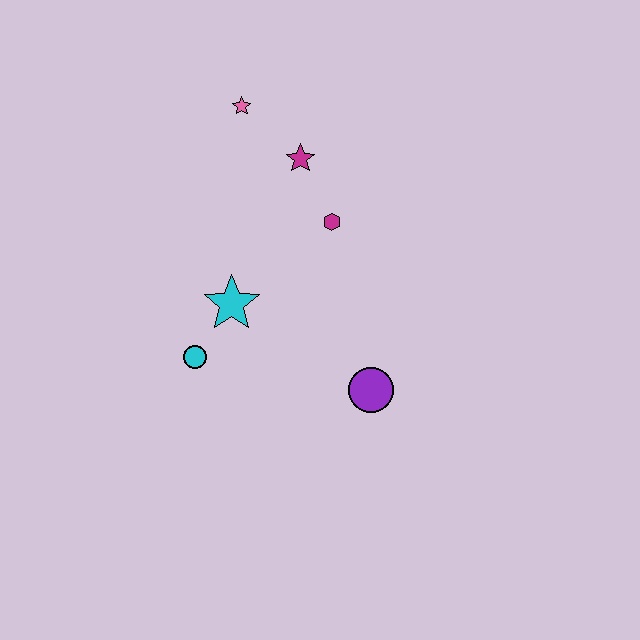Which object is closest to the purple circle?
The cyan star is closest to the purple circle.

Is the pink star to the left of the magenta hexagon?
Yes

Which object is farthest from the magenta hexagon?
The cyan circle is farthest from the magenta hexagon.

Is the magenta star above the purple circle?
Yes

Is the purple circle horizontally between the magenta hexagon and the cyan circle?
No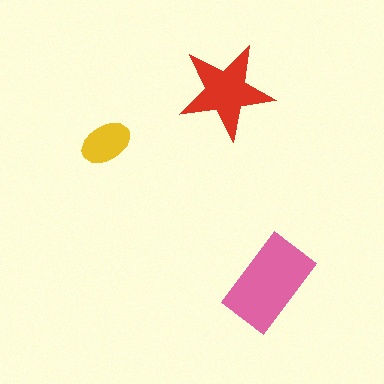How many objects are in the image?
There are 3 objects in the image.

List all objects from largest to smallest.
The pink rectangle, the red star, the yellow ellipse.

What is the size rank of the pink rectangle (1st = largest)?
1st.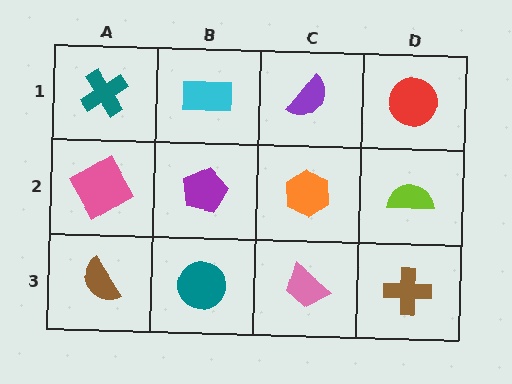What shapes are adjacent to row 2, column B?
A cyan rectangle (row 1, column B), a teal circle (row 3, column B), a pink square (row 2, column A), an orange hexagon (row 2, column C).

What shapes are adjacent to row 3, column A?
A pink square (row 2, column A), a teal circle (row 3, column B).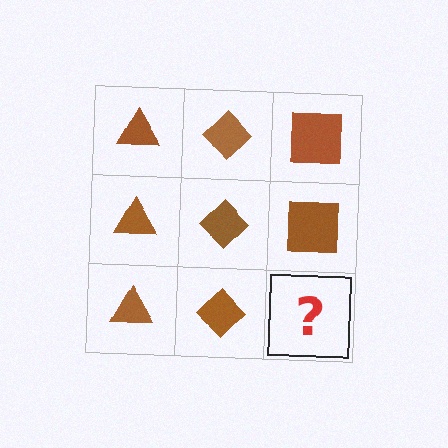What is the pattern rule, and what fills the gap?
The rule is that each column has a consistent shape. The gap should be filled with a brown square.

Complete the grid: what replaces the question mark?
The question mark should be replaced with a brown square.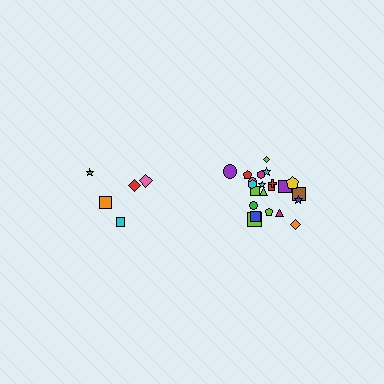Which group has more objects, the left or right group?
The right group.